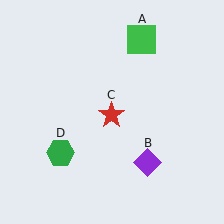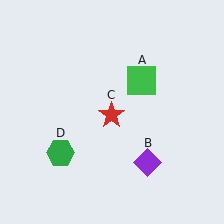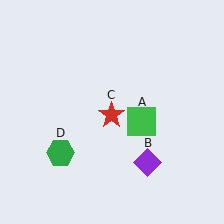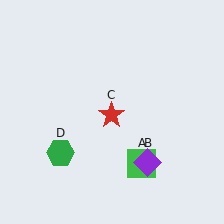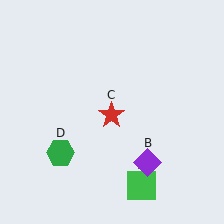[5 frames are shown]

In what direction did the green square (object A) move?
The green square (object A) moved down.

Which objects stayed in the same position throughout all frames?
Purple diamond (object B) and red star (object C) and green hexagon (object D) remained stationary.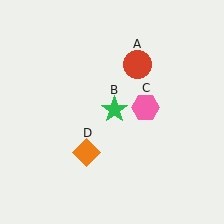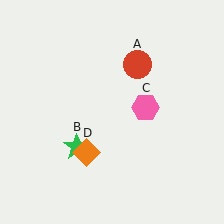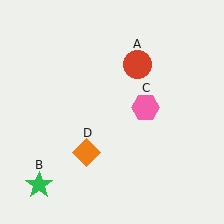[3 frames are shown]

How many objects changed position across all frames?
1 object changed position: green star (object B).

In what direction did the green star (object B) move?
The green star (object B) moved down and to the left.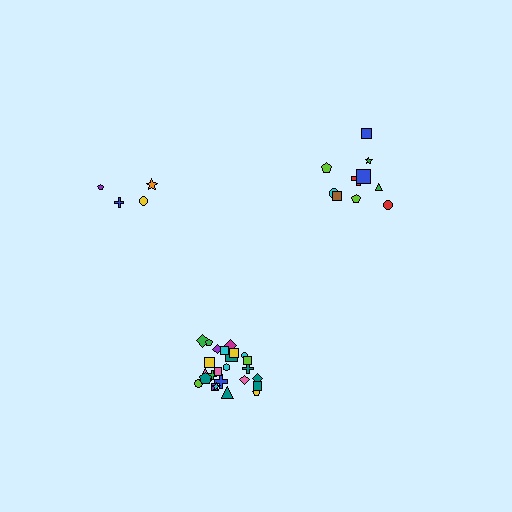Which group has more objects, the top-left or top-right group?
The top-right group.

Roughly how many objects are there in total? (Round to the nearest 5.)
Roughly 40 objects in total.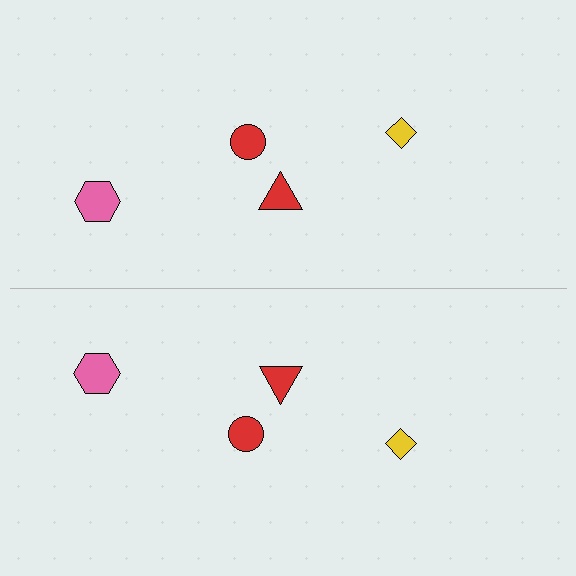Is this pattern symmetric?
Yes, this pattern has bilateral (reflection) symmetry.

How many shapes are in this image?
There are 8 shapes in this image.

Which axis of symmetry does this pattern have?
The pattern has a horizontal axis of symmetry running through the center of the image.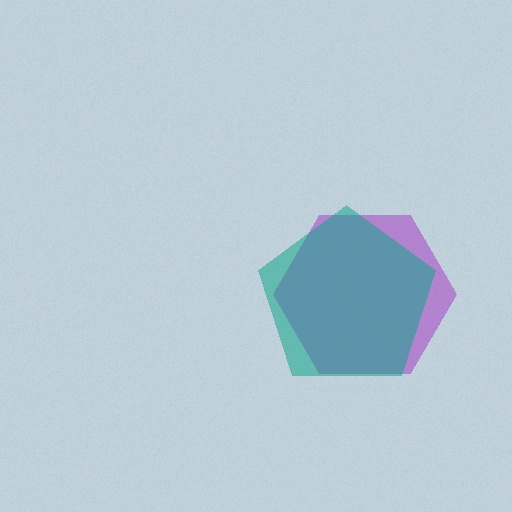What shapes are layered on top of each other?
The layered shapes are: a purple hexagon, a teal pentagon.